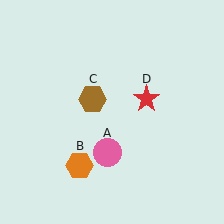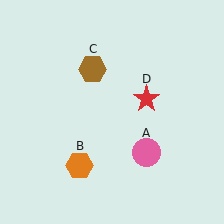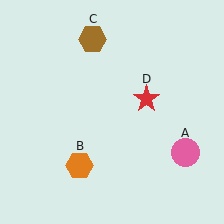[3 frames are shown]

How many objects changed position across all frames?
2 objects changed position: pink circle (object A), brown hexagon (object C).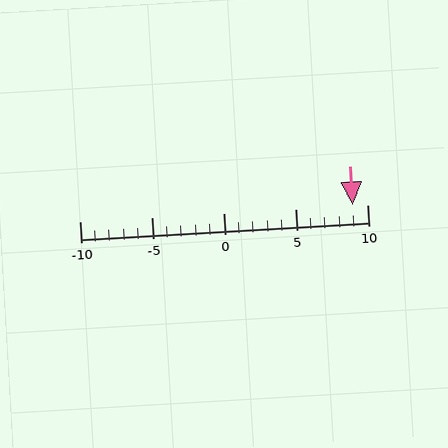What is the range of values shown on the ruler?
The ruler shows values from -10 to 10.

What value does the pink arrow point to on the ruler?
The pink arrow points to approximately 9.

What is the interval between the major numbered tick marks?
The major tick marks are spaced 5 units apart.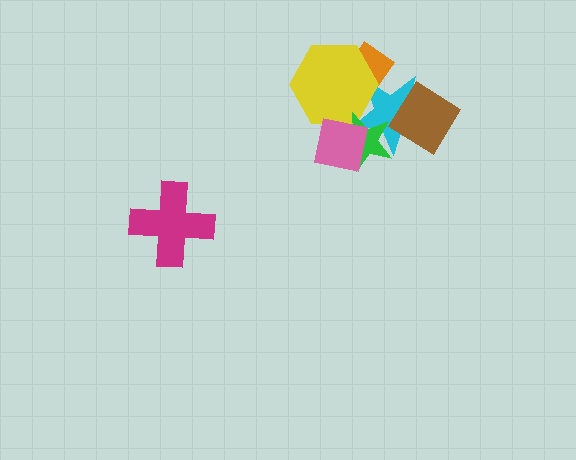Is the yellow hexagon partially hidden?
Yes, it is partially covered by another shape.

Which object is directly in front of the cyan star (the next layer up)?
The yellow hexagon is directly in front of the cyan star.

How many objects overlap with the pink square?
3 objects overlap with the pink square.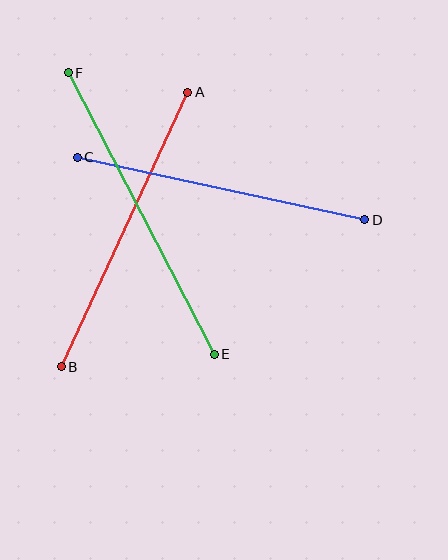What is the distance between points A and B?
The distance is approximately 302 pixels.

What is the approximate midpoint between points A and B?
The midpoint is at approximately (124, 230) pixels.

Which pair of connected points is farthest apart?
Points E and F are farthest apart.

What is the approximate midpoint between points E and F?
The midpoint is at approximately (141, 213) pixels.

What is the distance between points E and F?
The distance is approximately 318 pixels.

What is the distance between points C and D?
The distance is approximately 294 pixels.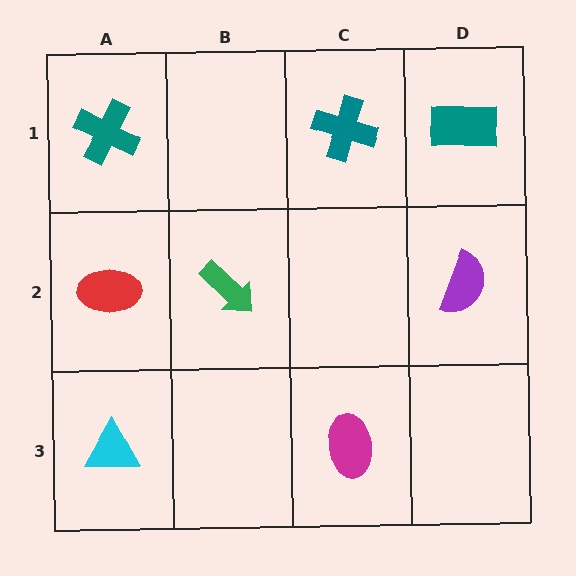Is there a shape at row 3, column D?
No, that cell is empty.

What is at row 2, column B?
A green arrow.